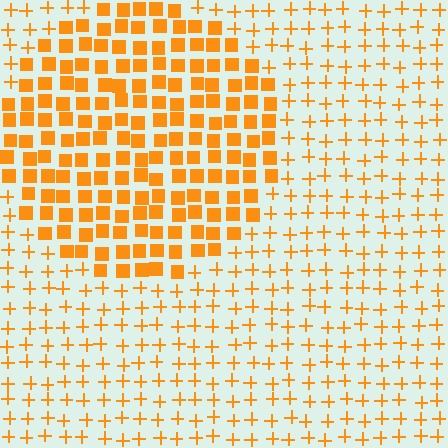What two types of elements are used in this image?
The image uses squares inside the circle region and plus signs outside it.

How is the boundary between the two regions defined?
The boundary is defined by a change in element shape: squares inside vs. plus signs outside. All elements share the same color and spacing.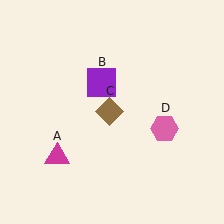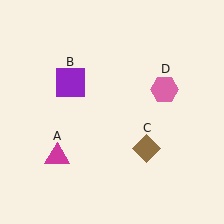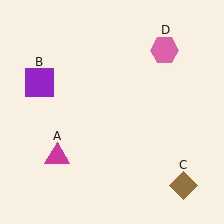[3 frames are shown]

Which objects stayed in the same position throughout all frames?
Magenta triangle (object A) remained stationary.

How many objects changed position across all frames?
3 objects changed position: purple square (object B), brown diamond (object C), pink hexagon (object D).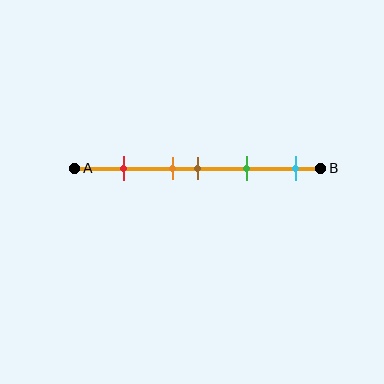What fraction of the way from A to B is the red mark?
The red mark is approximately 20% (0.2) of the way from A to B.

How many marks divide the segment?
There are 5 marks dividing the segment.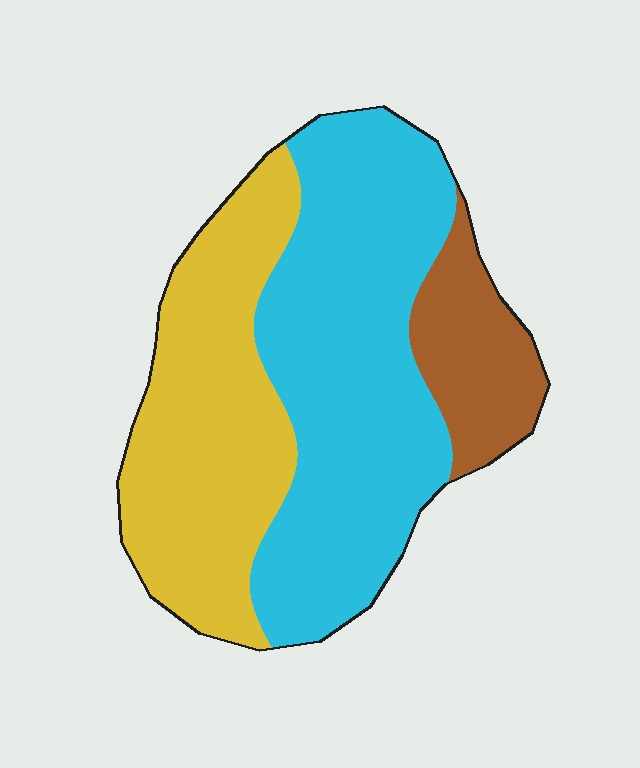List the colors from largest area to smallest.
From largest to smallest: cyan, yellow, brown.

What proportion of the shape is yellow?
Yellow covers 36% of the shape.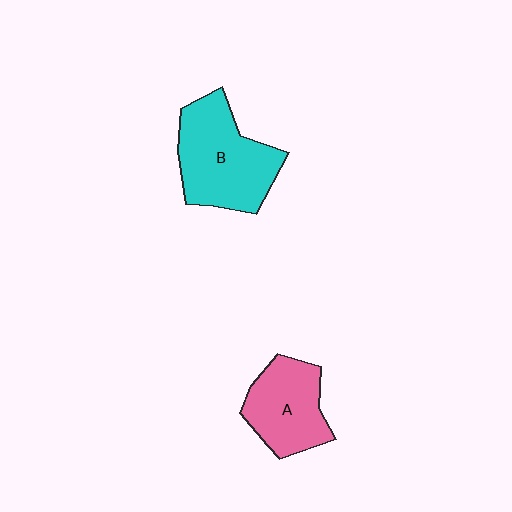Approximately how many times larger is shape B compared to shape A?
Approximately 1.3 times.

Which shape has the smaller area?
Shape A (pink).